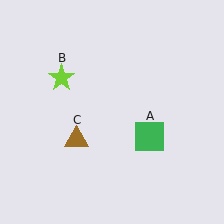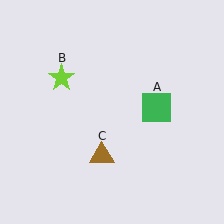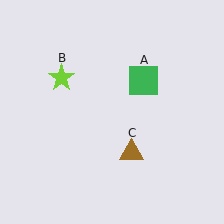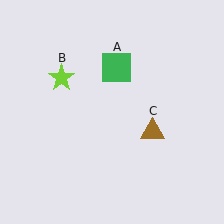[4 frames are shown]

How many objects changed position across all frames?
2 objects changed position: green square (object A), brown triangle (object C).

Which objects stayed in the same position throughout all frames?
Lime star (object B) remained stationary.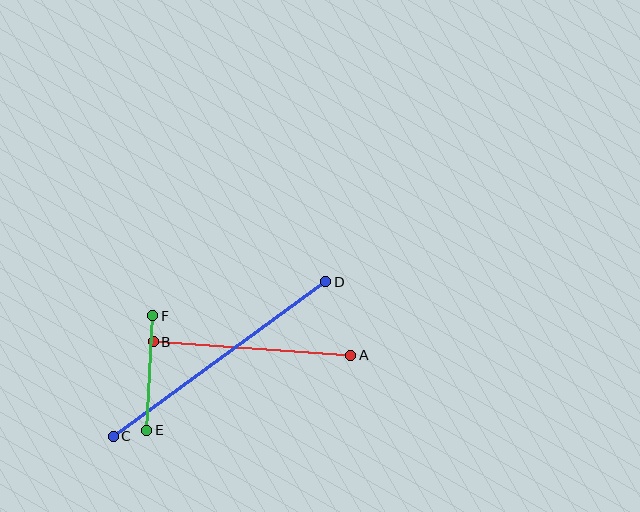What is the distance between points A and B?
The distance is approximately 198 pixels.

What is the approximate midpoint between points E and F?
The midpoint is at approximately (150, 373) pixels.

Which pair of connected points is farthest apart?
Points C and D are farthest apart.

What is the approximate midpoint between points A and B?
The midpoint is at approximately (252, 349) pixels.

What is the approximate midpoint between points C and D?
The midpoint is at approximately (220, 359) pixels.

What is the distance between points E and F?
The distance is approximately 115 pixels.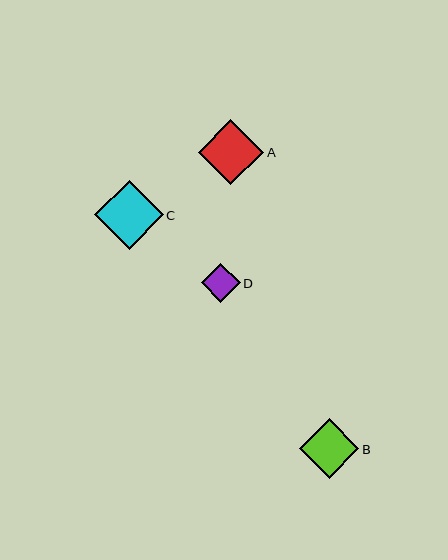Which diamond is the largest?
Diamond C is the largest with a size of approximately 69 pixels.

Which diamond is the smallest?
Diamond D is the smallest with a size of approximately 39 pixels.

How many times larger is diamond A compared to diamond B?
Diamond A is approximately 1.1 times the size of diamond B.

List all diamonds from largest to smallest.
From largest to smallest: C, A, B, D.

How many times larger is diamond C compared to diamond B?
Diamond C is approximately 1.2 times the size of diamond B.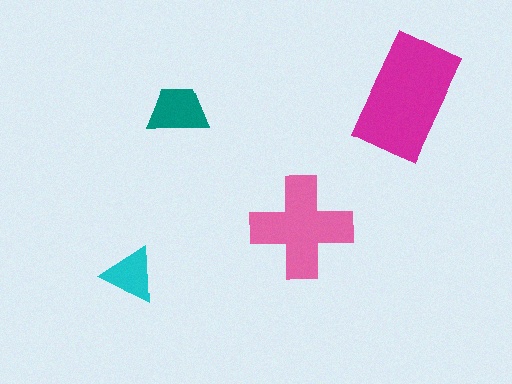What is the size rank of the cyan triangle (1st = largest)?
4th.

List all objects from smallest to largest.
The cyan triangle, the teal trapezoid, the pink cross, the magenta rectangle.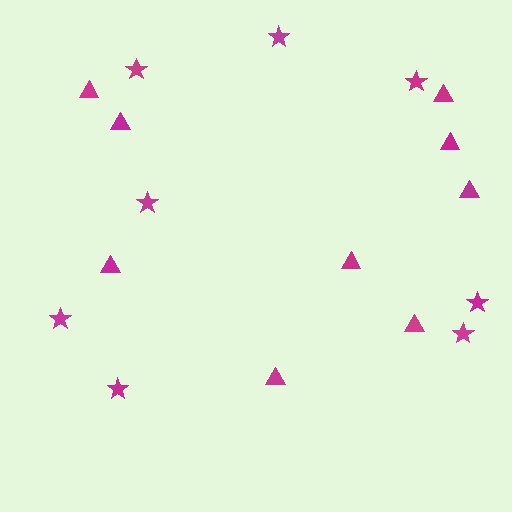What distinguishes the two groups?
There are 2 groups: one group of triangles (9) and one group of stars (8).